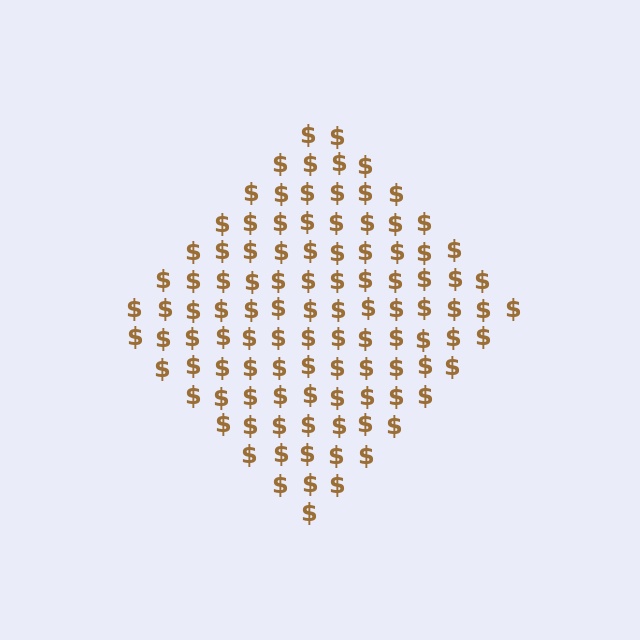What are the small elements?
The small elements are dollar signs.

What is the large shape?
The large shape is a diamond.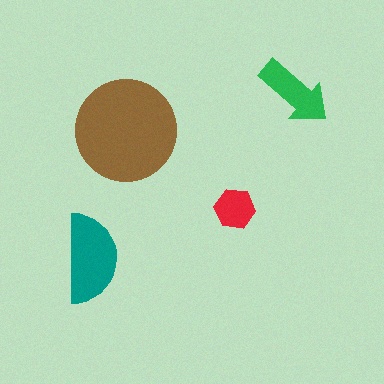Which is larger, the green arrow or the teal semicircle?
The teal semicircle.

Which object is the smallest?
The red hexagon.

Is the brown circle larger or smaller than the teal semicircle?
Larger.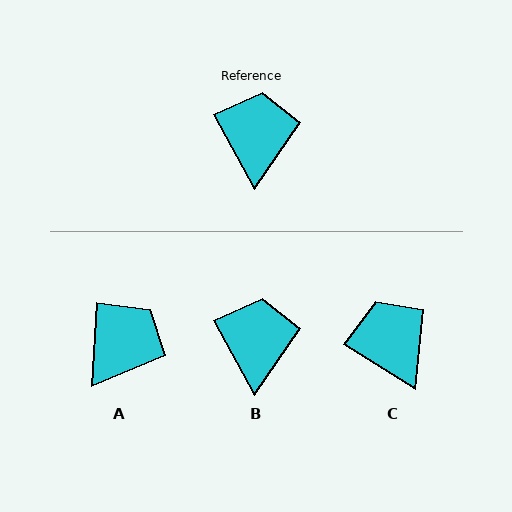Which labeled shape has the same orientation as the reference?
B.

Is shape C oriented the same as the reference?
No, it is off by about 29 degrees.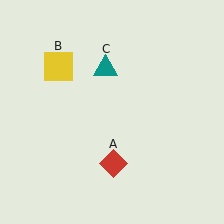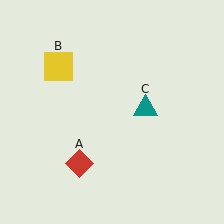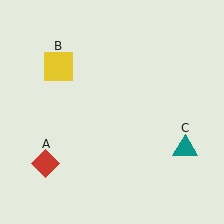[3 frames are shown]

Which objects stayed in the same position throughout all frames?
Yellow square (object B) remained stationary.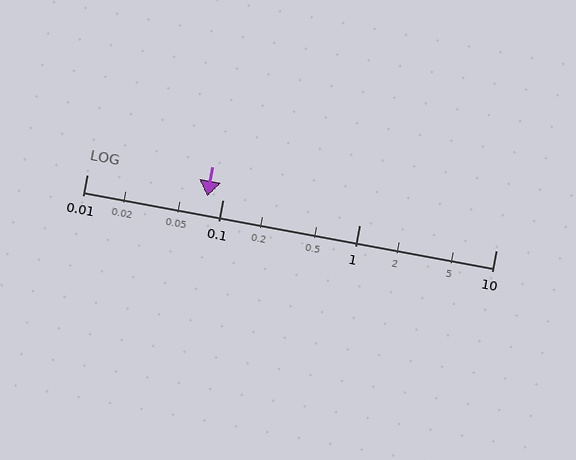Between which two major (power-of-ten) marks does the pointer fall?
The pointer is between 0.01 and 0.1.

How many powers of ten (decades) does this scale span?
The scale spans 3 decades, from 0.01 to 10.